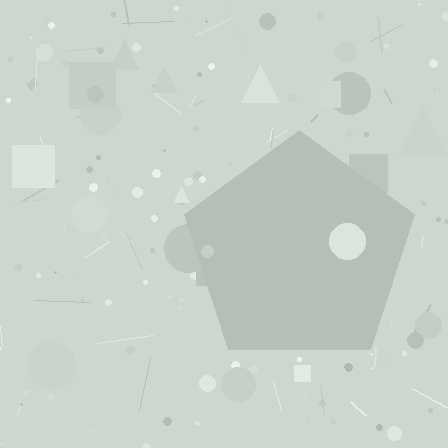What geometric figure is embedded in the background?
A pentagon is embedded in the background.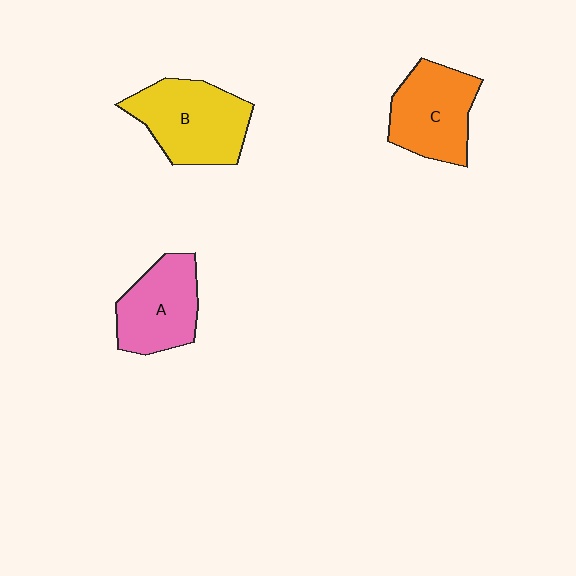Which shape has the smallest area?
Shape A (pink).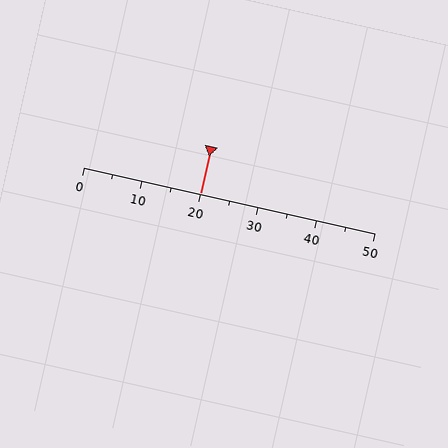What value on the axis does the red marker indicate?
The marker indicates approximately 20.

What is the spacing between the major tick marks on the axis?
The major ticks are spaced 10 apart.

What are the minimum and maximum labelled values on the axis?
The axis runs from 0 to 50.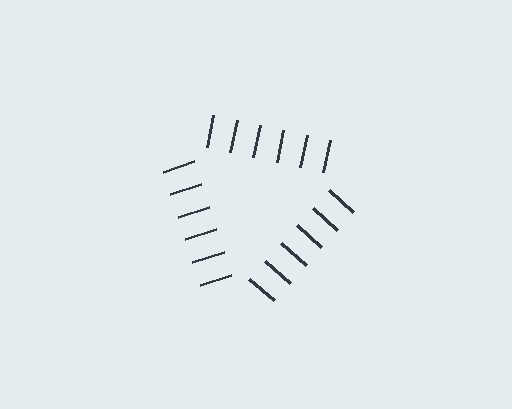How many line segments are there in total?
18 — 6 along each of the 3 edges.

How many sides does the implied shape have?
3 sides — the line-ends trace a triangle.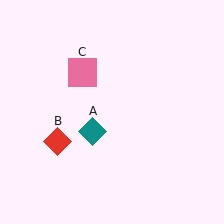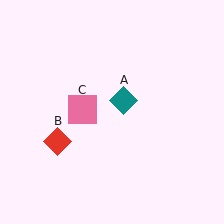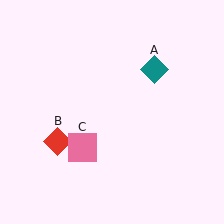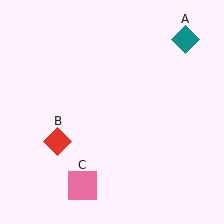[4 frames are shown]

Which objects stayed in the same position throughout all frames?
Red diamond (object B) remained stationary.